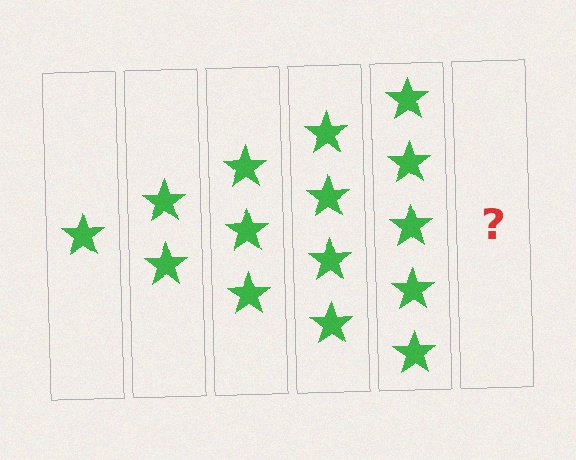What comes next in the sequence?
The next element should be 6 stars.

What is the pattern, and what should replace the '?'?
The pattern is that each step adds one more star. The '?' should be 6 stars.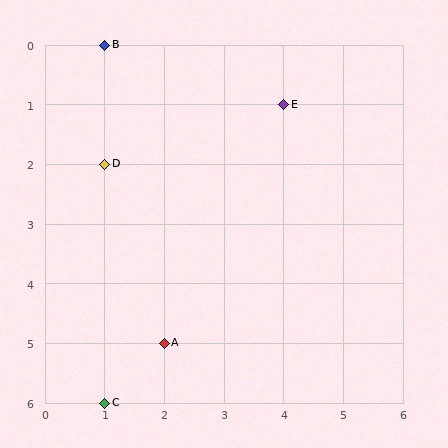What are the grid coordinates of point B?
Point B is at grid coordinates (1, 0).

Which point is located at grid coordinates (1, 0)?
Point B is at (1, 0).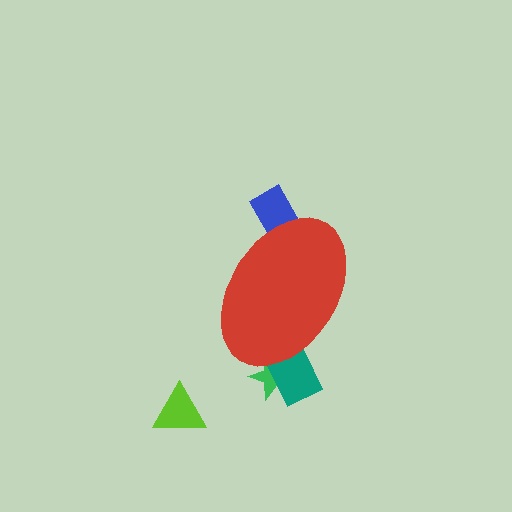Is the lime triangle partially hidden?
No, the lime triangle is fully visible.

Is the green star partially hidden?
Yes, the green star is partially hidden behind the red ellipse.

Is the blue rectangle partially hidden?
Yes, the blue rectangle is partially hidden behind the red ellipse.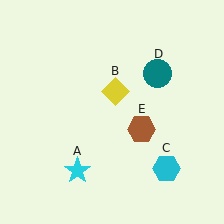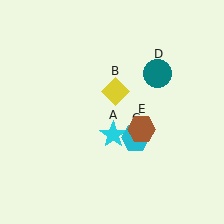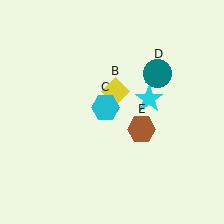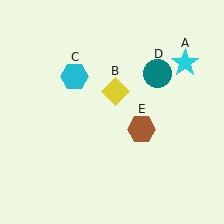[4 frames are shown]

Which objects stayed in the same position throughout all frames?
Yellow diamond (object B) and teal circle (object D) and brown hexagon (object E) remained stationary.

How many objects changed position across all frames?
2 objects changed position: cyan star (object A), cyan hexagon (object C).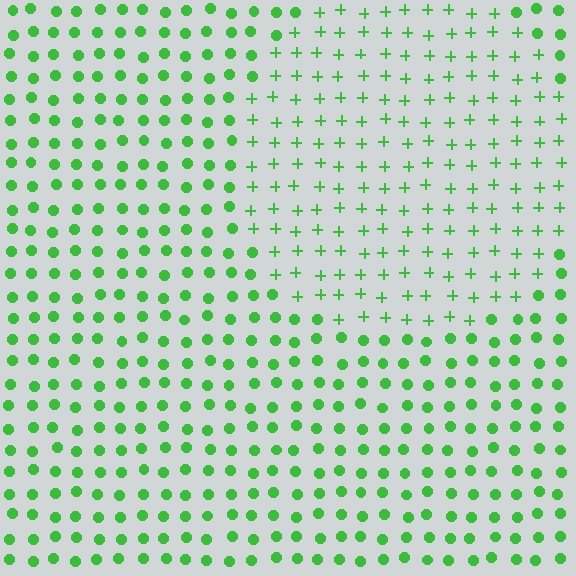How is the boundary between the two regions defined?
The boundary is defined by a change in element shape: plus signs inside vs. circles outside. All elements share the same color and spacing.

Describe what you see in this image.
The image is filled with small green elements arranged in a uniform grid. A circle-shaped region contains plus signs, while the surrounding area contains circles. The boundary is defined purely by the change in element shape.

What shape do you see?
I see a circle.